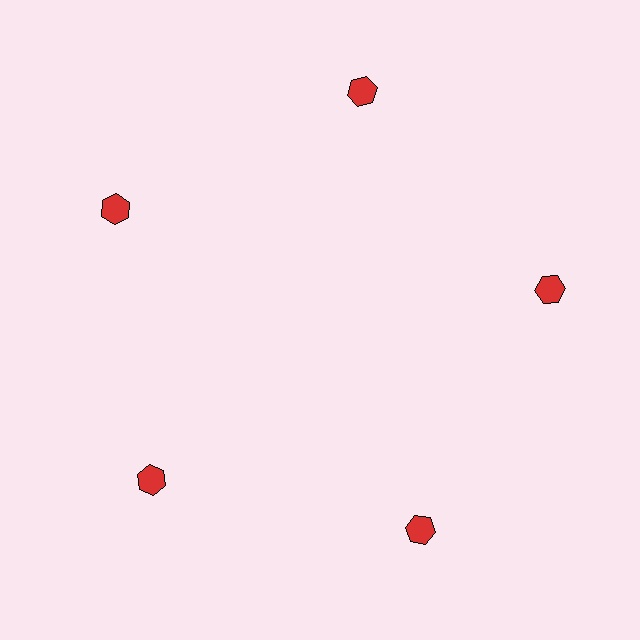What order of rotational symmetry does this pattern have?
This pattern has 5-fold rotational symmetry.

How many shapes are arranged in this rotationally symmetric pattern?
There are 5 shapes, arranged in 5 groups of 1.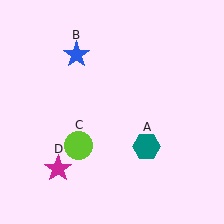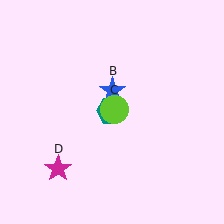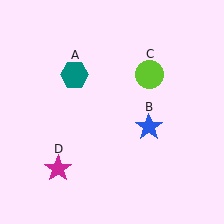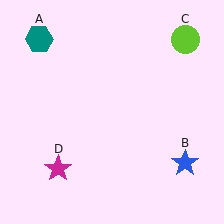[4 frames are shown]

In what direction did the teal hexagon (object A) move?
The teal hexagon (object A) moved up and to the left.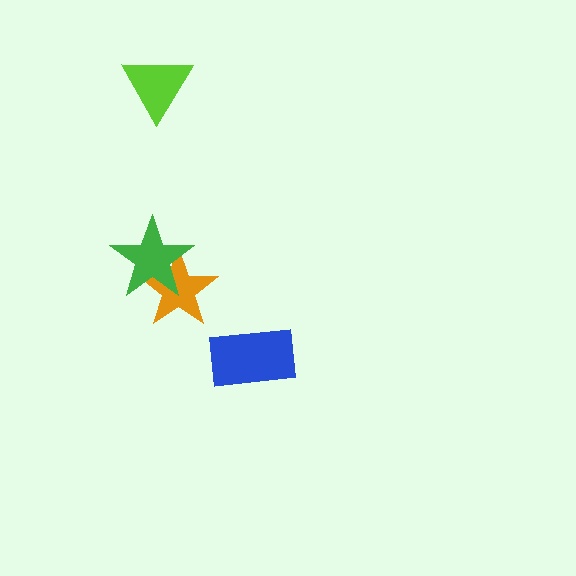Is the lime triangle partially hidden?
No, no other shape covers it.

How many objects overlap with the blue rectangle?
0 objects overlap with the blue rectangle.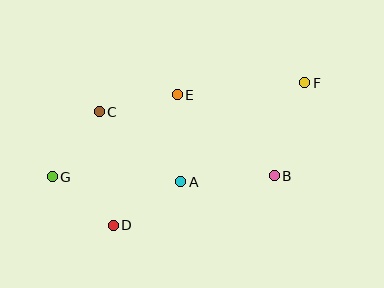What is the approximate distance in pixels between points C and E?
The distance between C and E is approximately 80 pixels.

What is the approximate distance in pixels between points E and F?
The distance between E and F is approximately 128 pixels.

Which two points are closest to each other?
Points D and G are closest to each other.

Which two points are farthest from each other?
Points F and G are farthest from each other.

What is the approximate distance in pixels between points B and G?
The distance between B and G is approximately 222 pixels.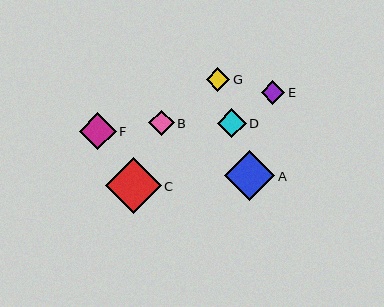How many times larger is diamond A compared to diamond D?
Diamond A is approximately 1.8 times the size of diamond D.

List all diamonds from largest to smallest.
From largest to smallest: C, A, F, D, B, G, E.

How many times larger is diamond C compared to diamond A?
Diamond C is approximately 1.1 times the size of diamond A.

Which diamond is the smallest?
Diamond E is the smallest with a size of approximately 24 pixels.